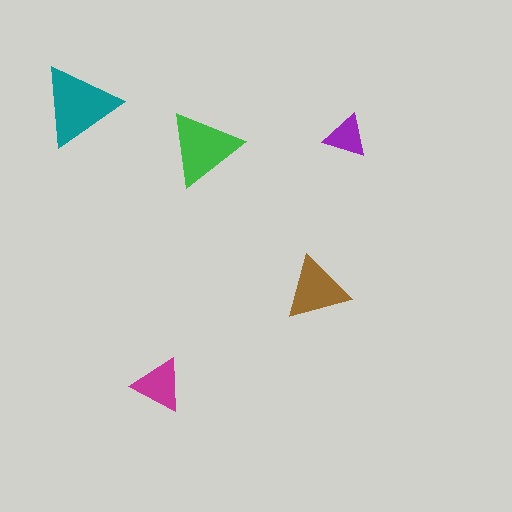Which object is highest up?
The teal triangle is topmost.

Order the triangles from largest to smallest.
the teal one, the green one, the brown one, the magenta one, the purple one.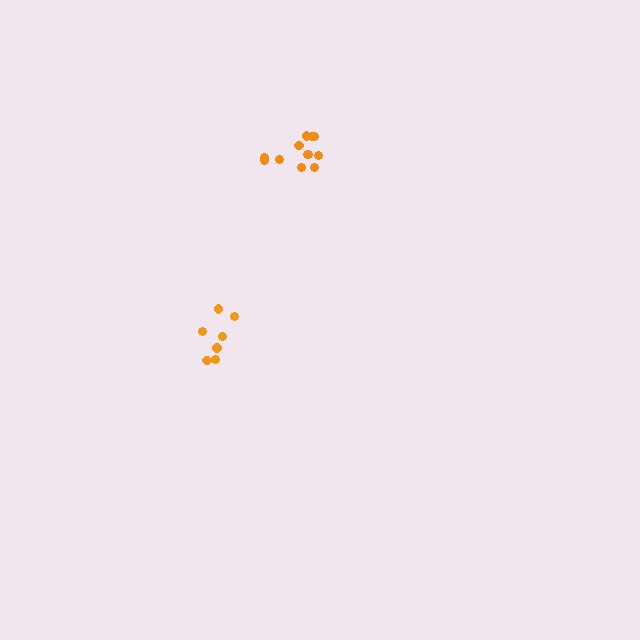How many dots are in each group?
Group 1: 12 dots, Group 2: 7 dots (19 total).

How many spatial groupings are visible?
There are 2 spatial groupings.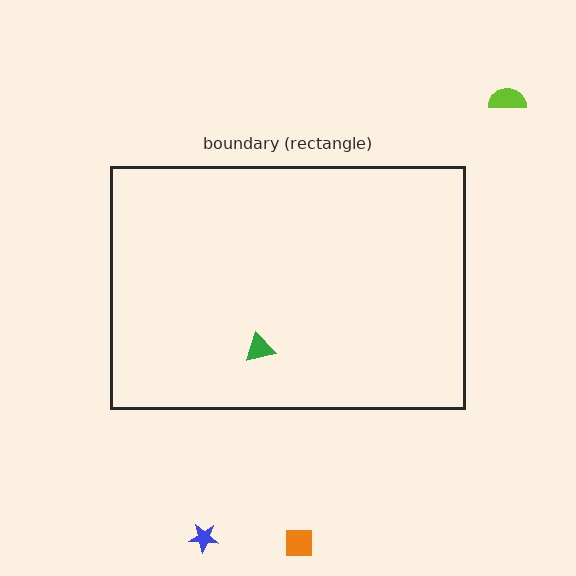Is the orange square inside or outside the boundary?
Outside.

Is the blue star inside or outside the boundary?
Outside.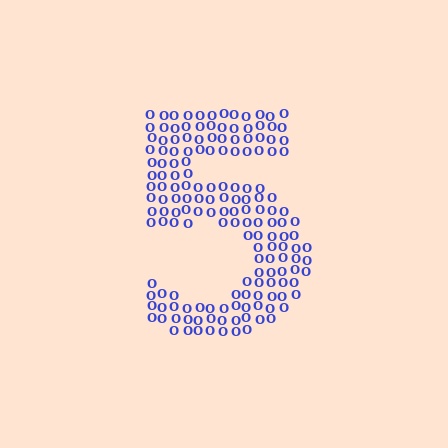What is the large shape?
The large shape is the digit 5.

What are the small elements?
The small elements are letter O's.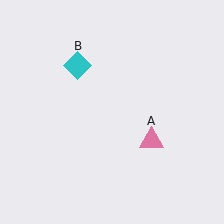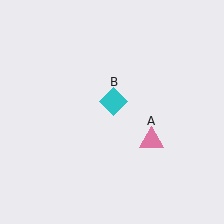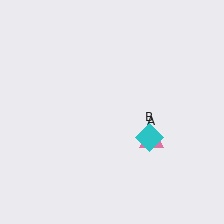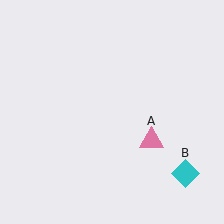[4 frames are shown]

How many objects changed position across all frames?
1 object changed position: cyan diamond (object B).